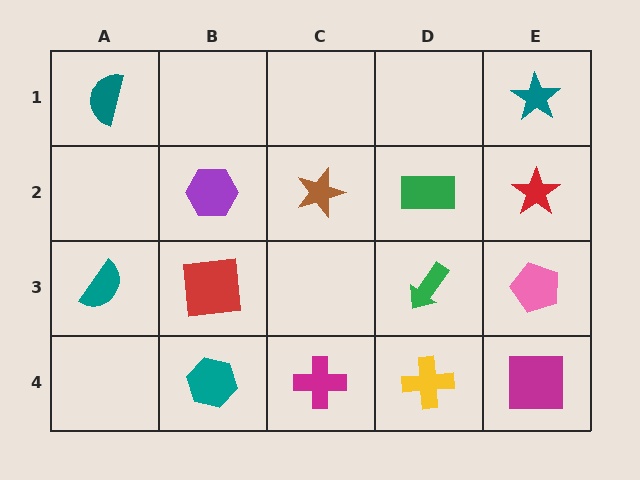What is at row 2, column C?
A brown star.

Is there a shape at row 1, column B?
No, that cell is empty.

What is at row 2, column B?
A purple hexagon.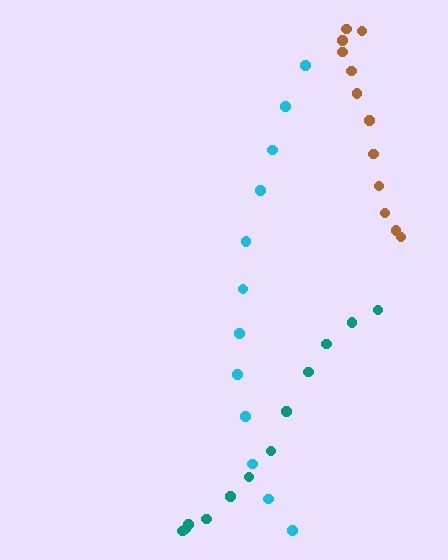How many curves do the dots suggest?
There are 3 distinct paths.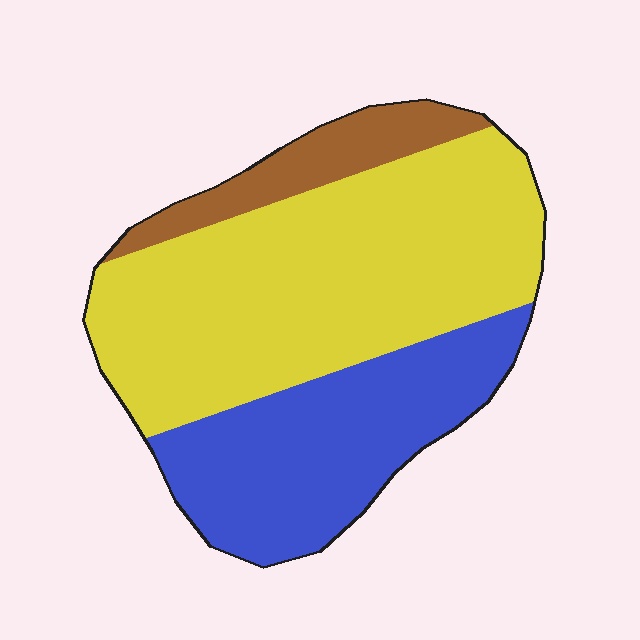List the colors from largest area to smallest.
From largest to smallest: yellow, blue, brown.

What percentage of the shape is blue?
Blue takes up about one third (1/3) of the shape.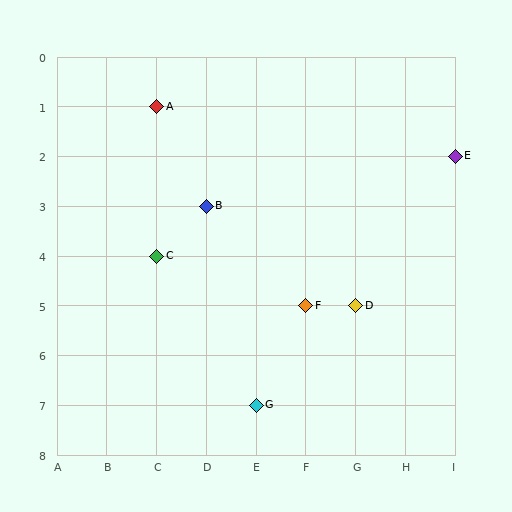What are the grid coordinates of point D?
Point D is at grid coordinates (G, 5).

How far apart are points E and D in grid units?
Points E and D are 2 columns and 3 rows apart (about 3.6 grid units diagonally).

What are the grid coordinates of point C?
Point C is at grid coordinates (C, 4).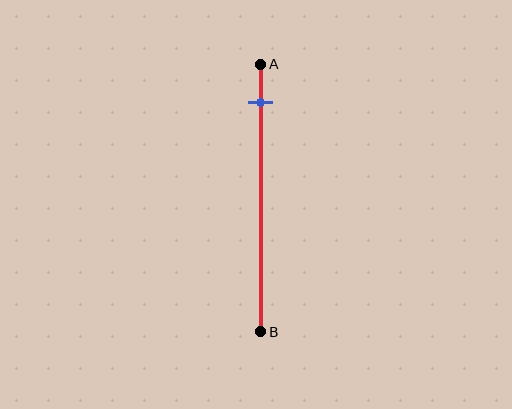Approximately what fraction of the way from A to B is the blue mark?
The blue mark is approximately 15% of the way from A to B.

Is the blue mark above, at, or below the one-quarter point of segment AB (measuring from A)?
The blue mark is above the one-quarter point of segment AB.